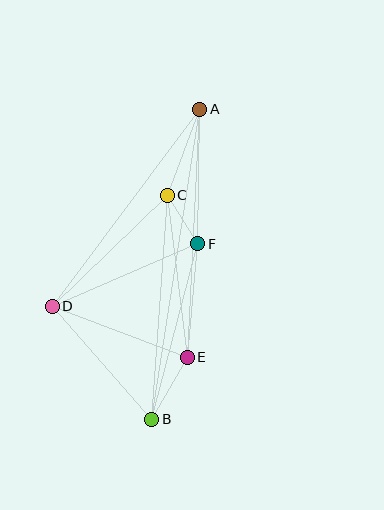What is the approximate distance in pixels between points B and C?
The distance between B and C is approximately 225 pixels.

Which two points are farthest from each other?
Points A and B are farthest from each other.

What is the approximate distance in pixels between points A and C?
The distance between A and C is approximately 92 pixels.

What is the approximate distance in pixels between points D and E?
The distance between D and E is approximately 144 pixels.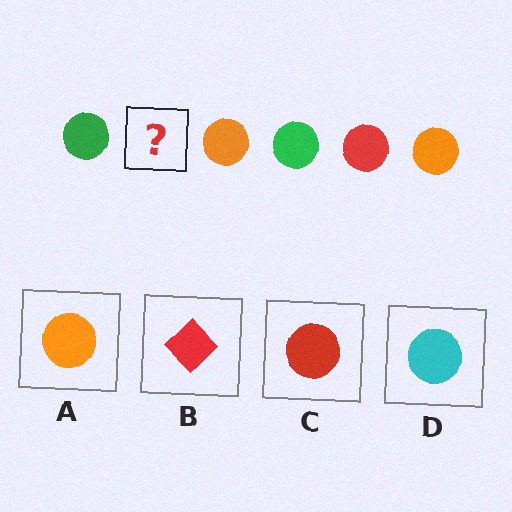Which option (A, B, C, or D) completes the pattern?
C.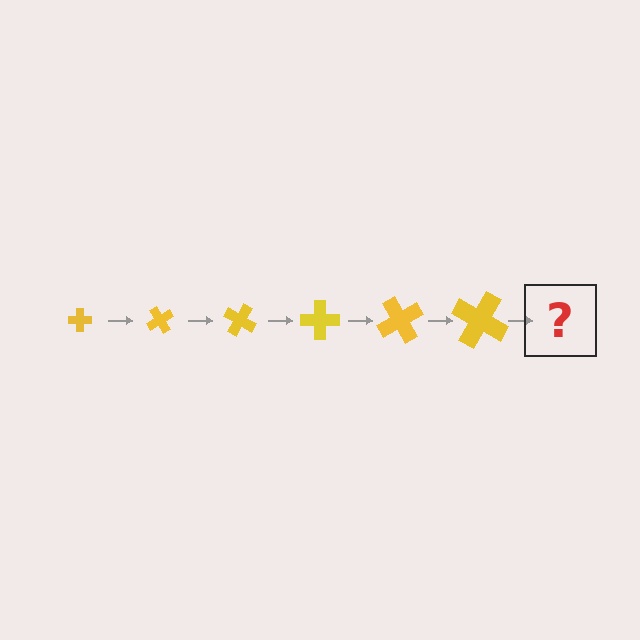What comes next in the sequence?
The next element should be a cross, larger than the previous one and rotated 360 degrees from the start.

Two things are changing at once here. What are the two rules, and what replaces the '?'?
The two rules are that the cross grows larger each step and it rotates 60 degrees each step. The '?' should be a cross, larger than the previous one and rotated 360 degrees from the start.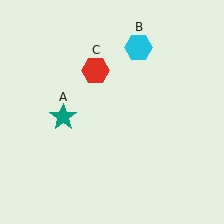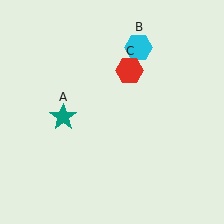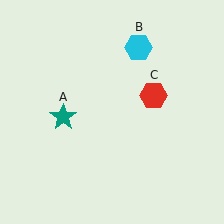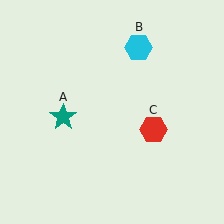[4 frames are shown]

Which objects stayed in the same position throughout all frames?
Teal star (object A) and cyan hexagon (object B) remained stationary.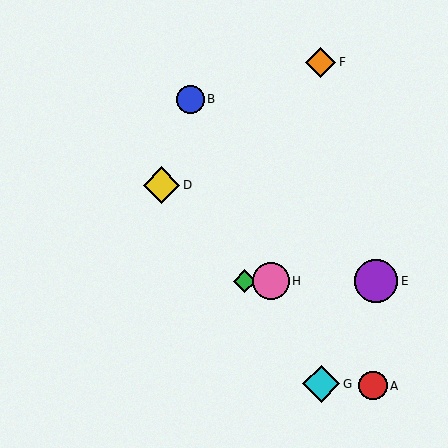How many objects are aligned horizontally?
3 objects (C, E, H) are aligned horizontally.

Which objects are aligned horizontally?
Objects C, E, H are aligned horizontally.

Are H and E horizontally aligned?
Yes, both are at y≈281.